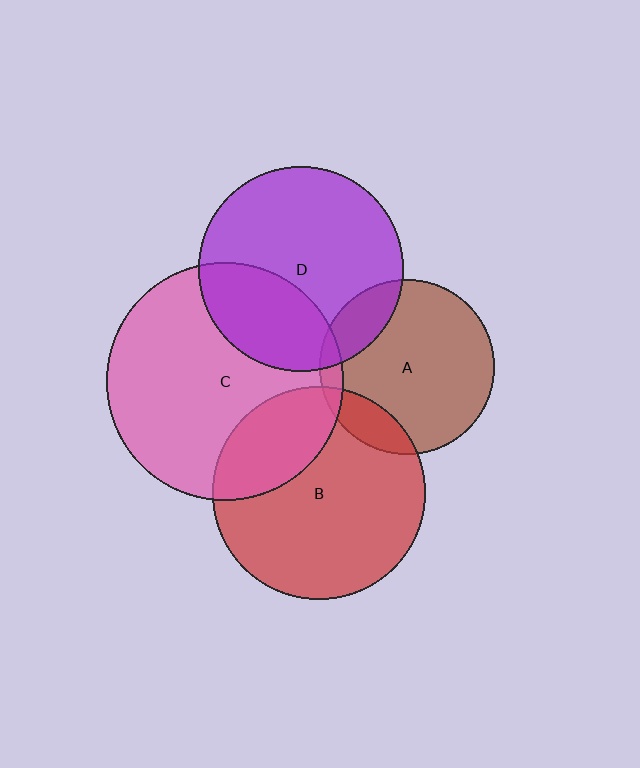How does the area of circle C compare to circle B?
Approximately 1.2 times.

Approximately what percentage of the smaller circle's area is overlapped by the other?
Approximately 30%.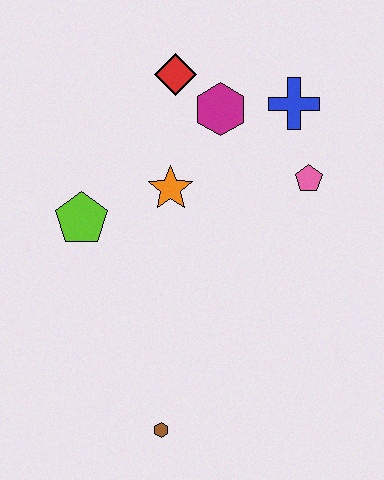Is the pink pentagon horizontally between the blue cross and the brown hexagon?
No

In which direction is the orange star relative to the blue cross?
The orange star is to the left of the blue cross.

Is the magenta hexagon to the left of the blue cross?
Yes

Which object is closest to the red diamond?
The magenta hexagon is closest to the red diamond.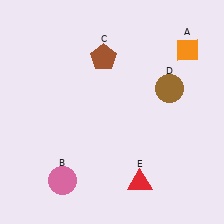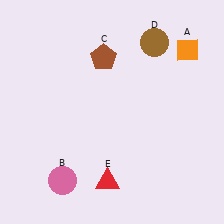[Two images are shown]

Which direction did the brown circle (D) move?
The brown circle (D) moved up.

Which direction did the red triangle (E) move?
The red triangle (E) moved left.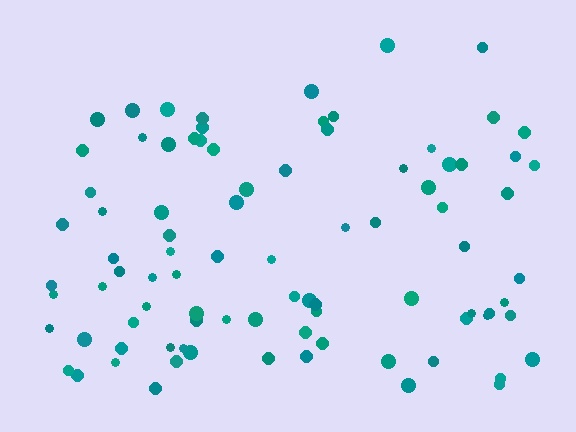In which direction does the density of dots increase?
From top to bottom, with the bottom side densest.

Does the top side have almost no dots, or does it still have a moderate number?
Still a moderate number, just noticeably fewer than the bottom.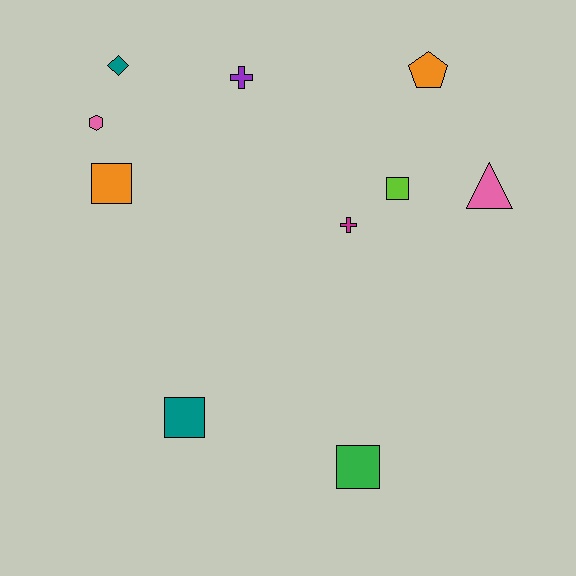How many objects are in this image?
There are 10 objects.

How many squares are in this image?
There are 4 squares.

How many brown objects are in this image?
There are no brown objects.